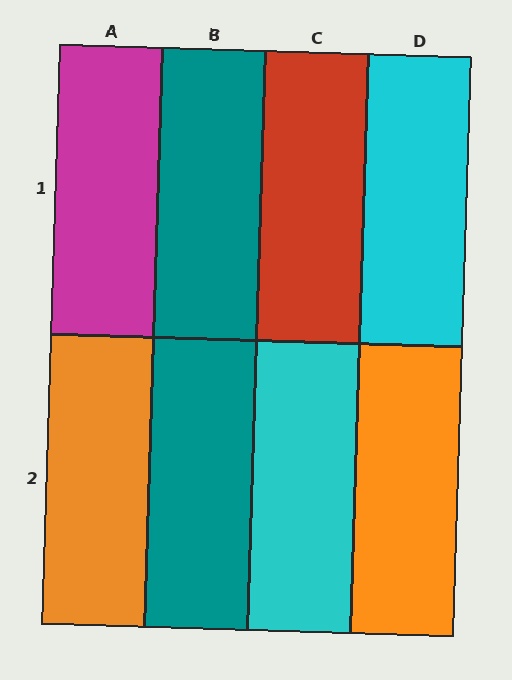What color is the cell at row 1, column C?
Red.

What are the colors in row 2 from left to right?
Orange, teal, cyan, orange.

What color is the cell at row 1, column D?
Cyan.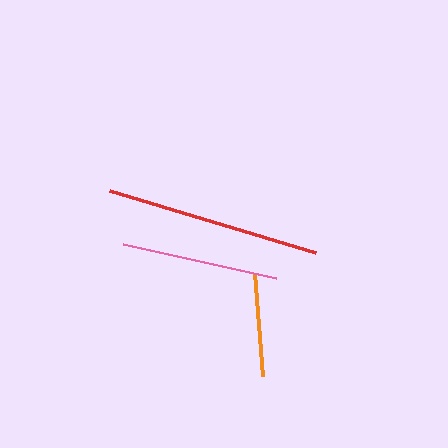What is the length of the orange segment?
The orange segment is approximately 103 pixels long.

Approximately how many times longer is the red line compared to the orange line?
The red line is approximately 2.1 times the length of the orange line.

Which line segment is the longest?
The red line is the longest at approximately 215 pixels.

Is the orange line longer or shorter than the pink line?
The pink line is longer than the orange line.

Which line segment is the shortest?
The orange line is the shortest at approximately 103 pixels.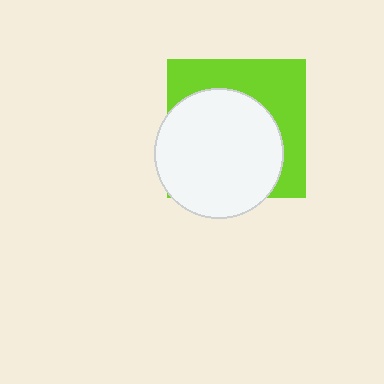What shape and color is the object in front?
The object in front is a white circle.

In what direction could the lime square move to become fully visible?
The lime square could move toward the upper-right. That would shift it out from behind the white circle entirely.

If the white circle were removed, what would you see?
You would see the complete lime square.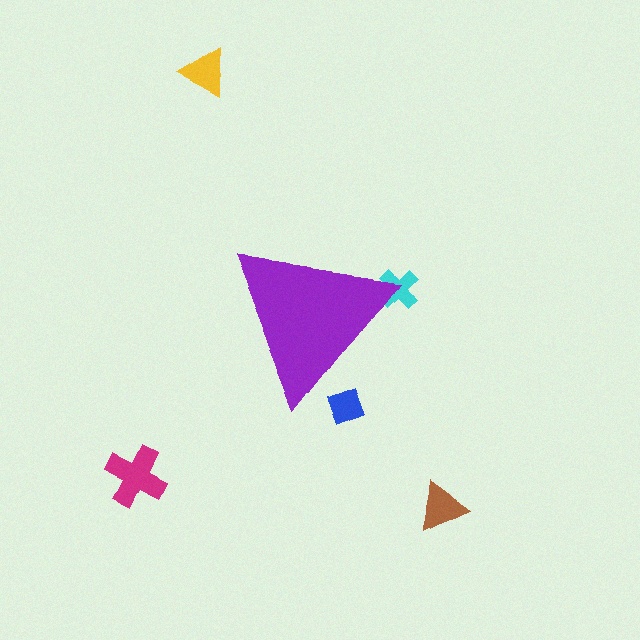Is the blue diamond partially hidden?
Yes, the blue diamond is partially hidden behind the purple triangle.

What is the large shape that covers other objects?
A purple triangle.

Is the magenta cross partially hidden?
No, the magenta cross is fully visible.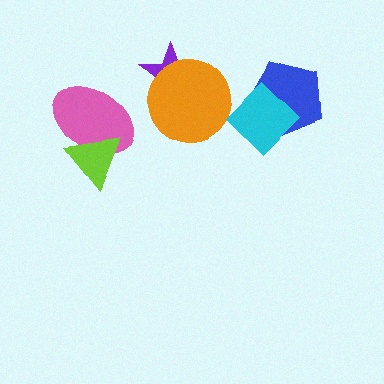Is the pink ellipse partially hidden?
Yes, it is partially covered by another shape.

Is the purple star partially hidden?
Yes, it is partially covered by another shape.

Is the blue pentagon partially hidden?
Yes, it is partially covered by another shape.